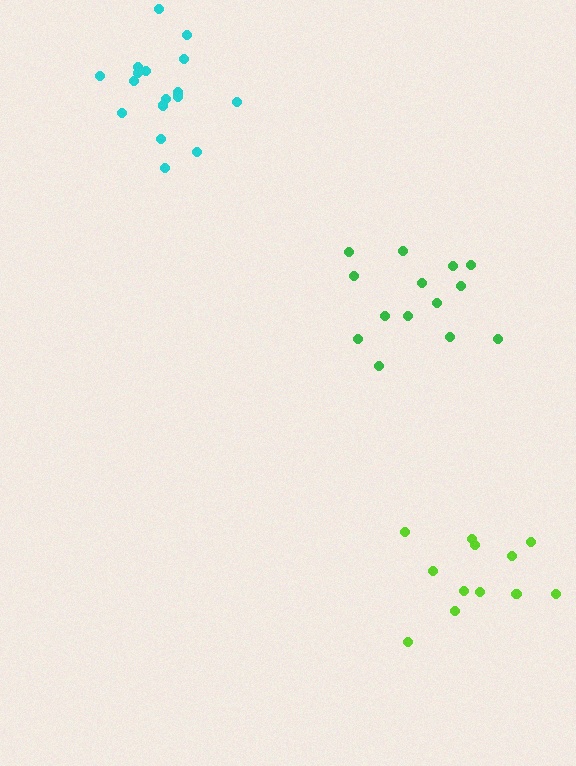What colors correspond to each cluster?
The clusters are colored: green, lime, cyan.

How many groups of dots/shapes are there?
There are 3 groups.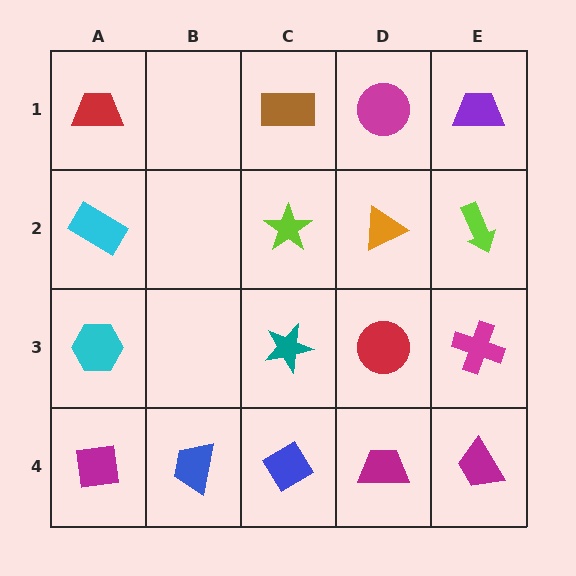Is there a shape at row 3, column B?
No, that cell is empty.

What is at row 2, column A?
A cyan rectangle.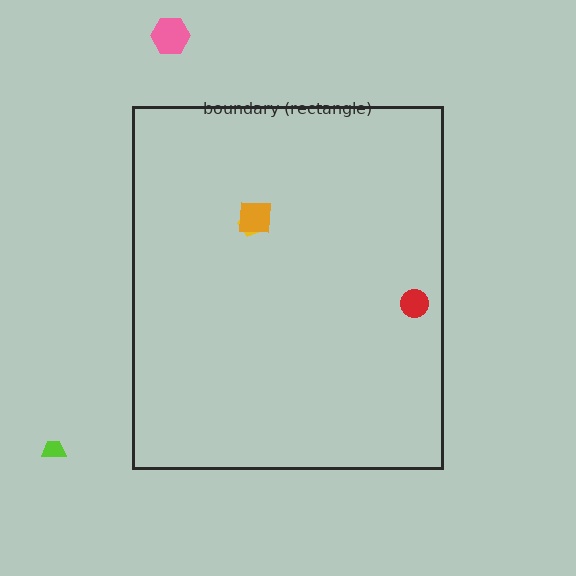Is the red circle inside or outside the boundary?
Inside.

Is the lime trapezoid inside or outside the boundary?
Outside.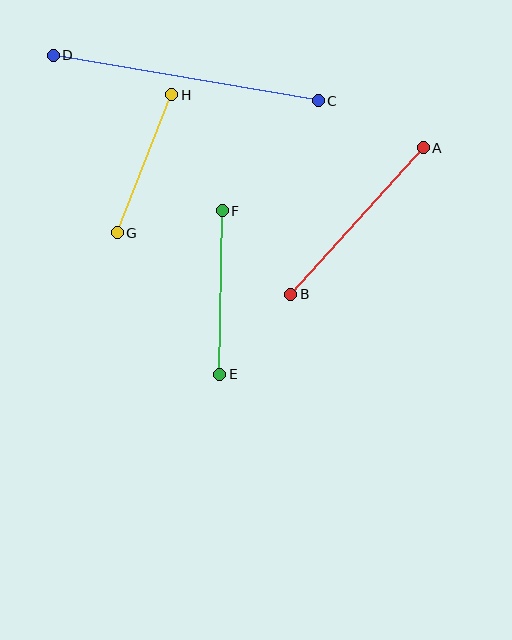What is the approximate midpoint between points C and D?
The midpoint is at approximately (186, 78) pixels.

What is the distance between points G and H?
The distance is approximately 148 pixels.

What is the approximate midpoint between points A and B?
The midpoint is at approximately (357, 221) pixels.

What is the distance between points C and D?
The distance is approximately 269 pixels.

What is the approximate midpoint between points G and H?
The midpoint is at approximately (144, 164) pixels.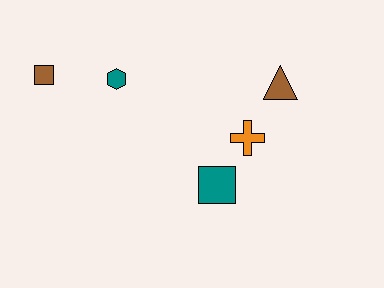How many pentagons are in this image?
There are no pentagons.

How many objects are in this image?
There are 5 objects.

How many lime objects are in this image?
There are no lime objects.